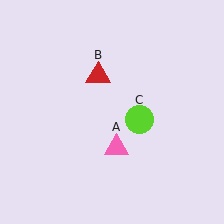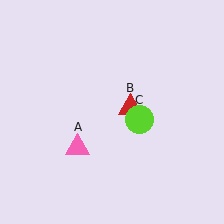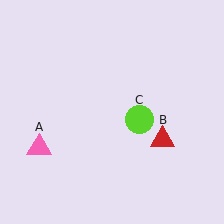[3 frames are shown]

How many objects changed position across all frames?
2 objects changed position: pink triangle (object A), red triangle (object B).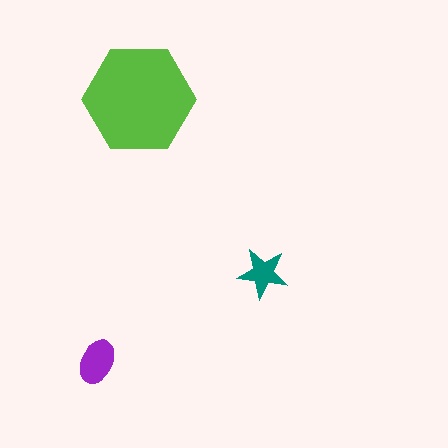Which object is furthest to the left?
The purple ellipse is leftmost.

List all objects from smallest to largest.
The teal star, the purple ellipse, the lime hexagon.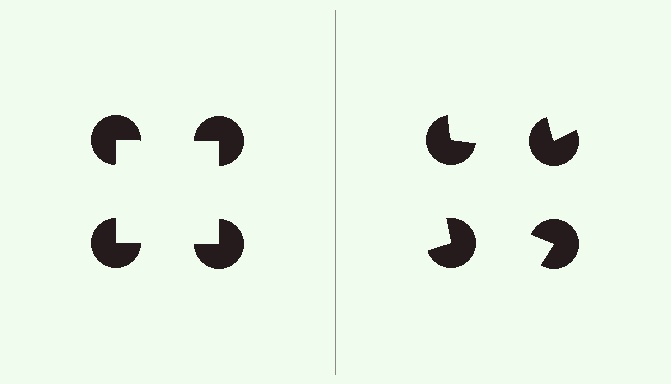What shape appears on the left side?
An illusory square.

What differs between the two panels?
The pac-man discs are positioned identically on both sides; only the wedge orientations differ. On the left they align to a square; on the right they are misaligned.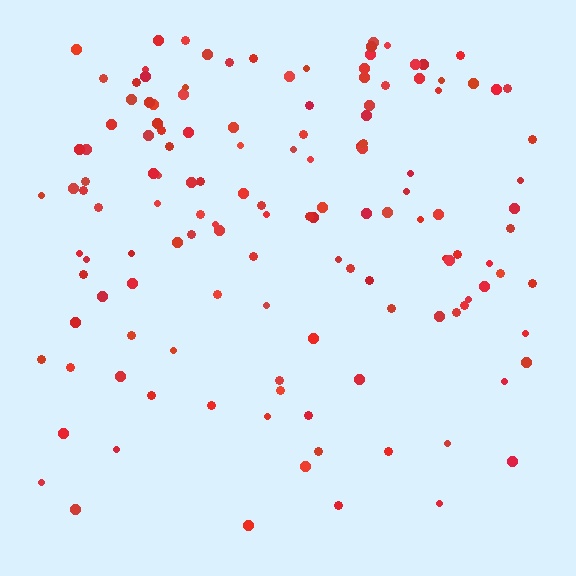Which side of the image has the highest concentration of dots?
The top.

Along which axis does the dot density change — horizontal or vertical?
Vertical.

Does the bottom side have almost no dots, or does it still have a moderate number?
Still a moderate number, just noticeably fewer than the top.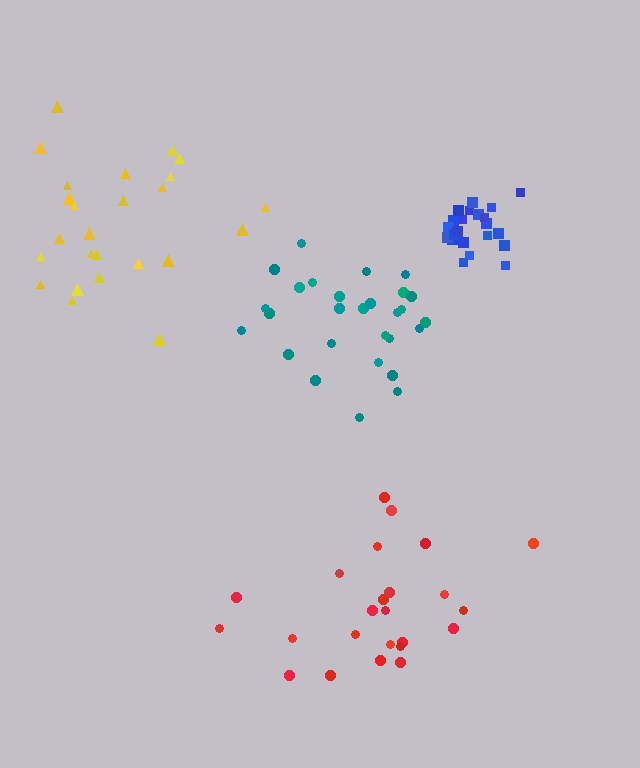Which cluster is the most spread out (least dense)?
Red.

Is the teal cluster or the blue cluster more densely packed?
Blue.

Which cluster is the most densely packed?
Blue.